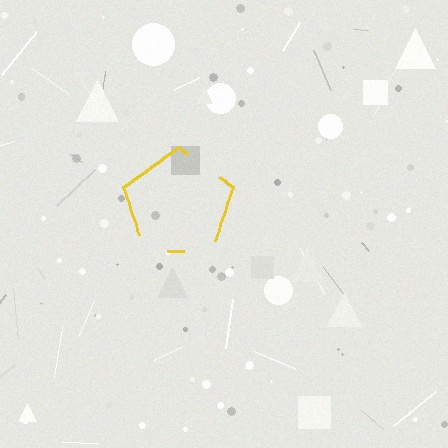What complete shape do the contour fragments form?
The contour fragments form a pentagon.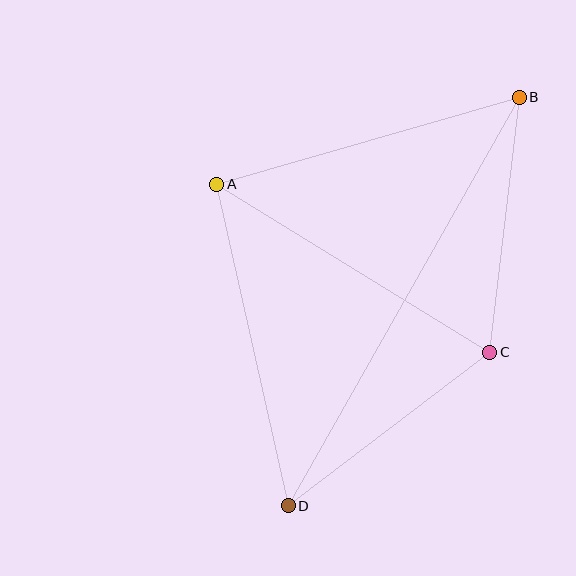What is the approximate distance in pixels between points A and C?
The distance between A and C is approximately 321 pixels.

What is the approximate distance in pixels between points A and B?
The distance between A and B is approximately 315 pixels.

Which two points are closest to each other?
Points C and D are closest to each other.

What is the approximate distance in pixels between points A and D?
The distance between A and D is approximately 329 pixels.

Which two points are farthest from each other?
Points B and D are farthest from each other.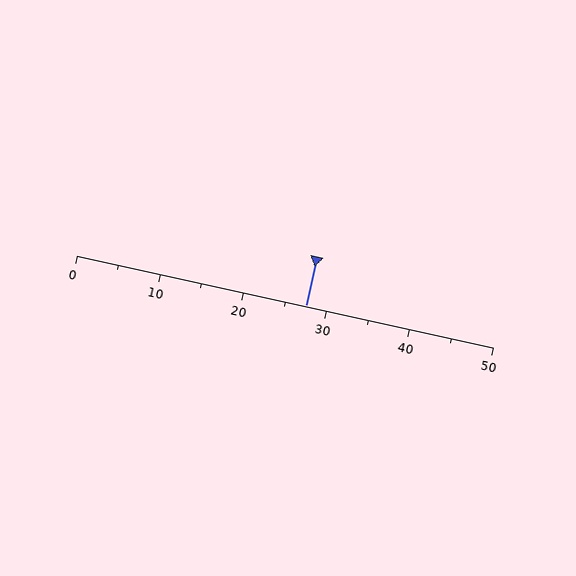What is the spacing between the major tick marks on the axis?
The major ticks are spaced 10 apart.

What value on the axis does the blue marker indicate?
The marker indicates approximately 27.5.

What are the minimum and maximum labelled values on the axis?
The axis runs from 0 to 50.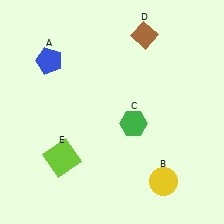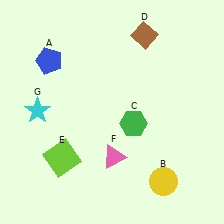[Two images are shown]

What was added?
A pink triangle (F), a cyan star (G) were added in Image 2.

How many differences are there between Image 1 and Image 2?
There are 2 differences between the two images.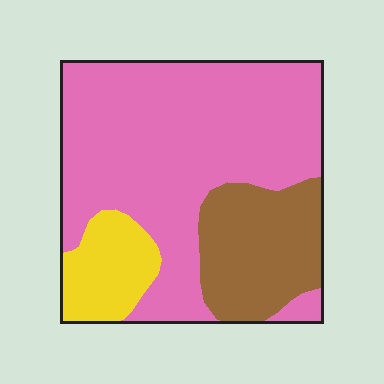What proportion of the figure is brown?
Brown covers about 20% of the figure.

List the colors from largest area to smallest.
From largest to smallest: pink, brown, yellow.